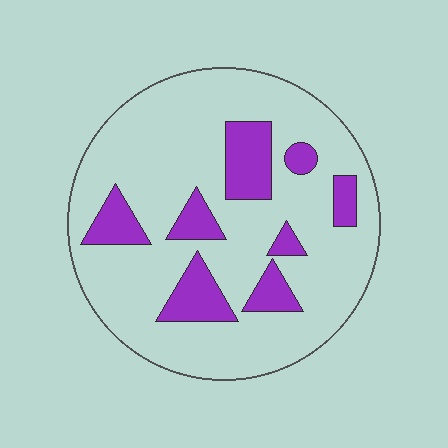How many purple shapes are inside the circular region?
8.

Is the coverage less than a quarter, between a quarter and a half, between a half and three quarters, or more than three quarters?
Less than a quarter.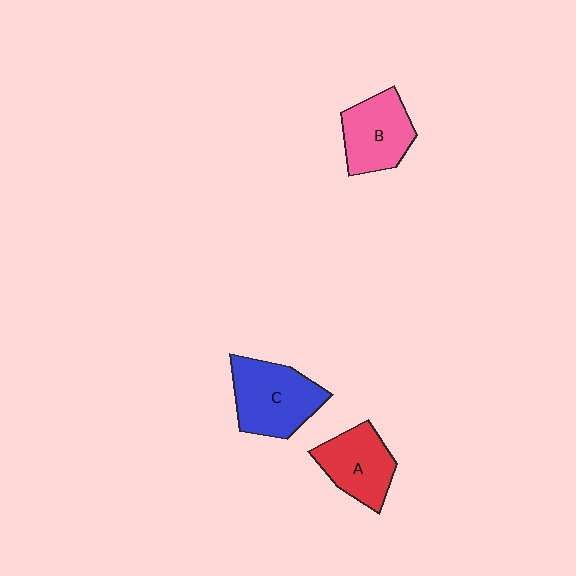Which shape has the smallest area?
Shape A (red).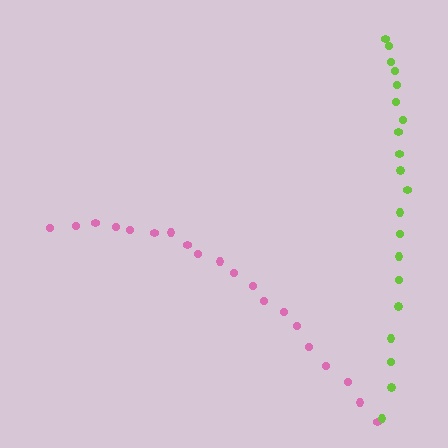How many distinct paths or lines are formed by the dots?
There are 2 distinct paths.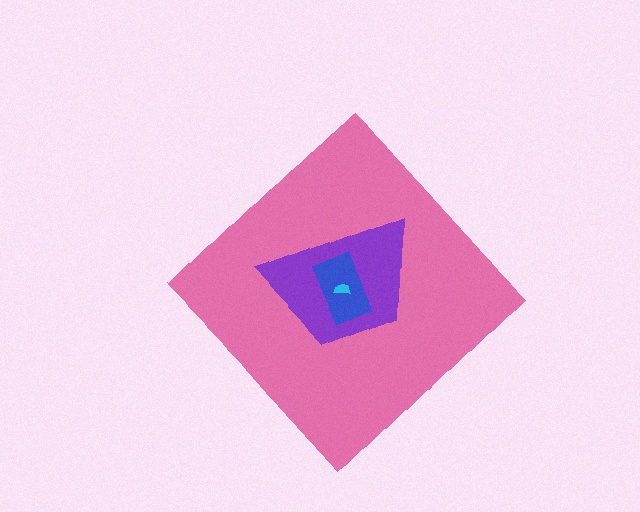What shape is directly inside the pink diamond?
The purple trapezoid.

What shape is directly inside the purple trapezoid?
The blue rectangle.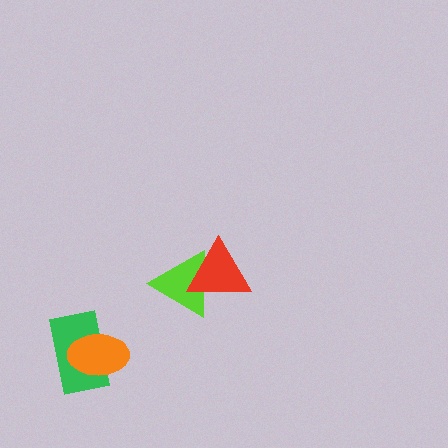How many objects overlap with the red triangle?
1 object overlaps with the red triangle.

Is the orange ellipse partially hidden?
No, no other shape covers it.